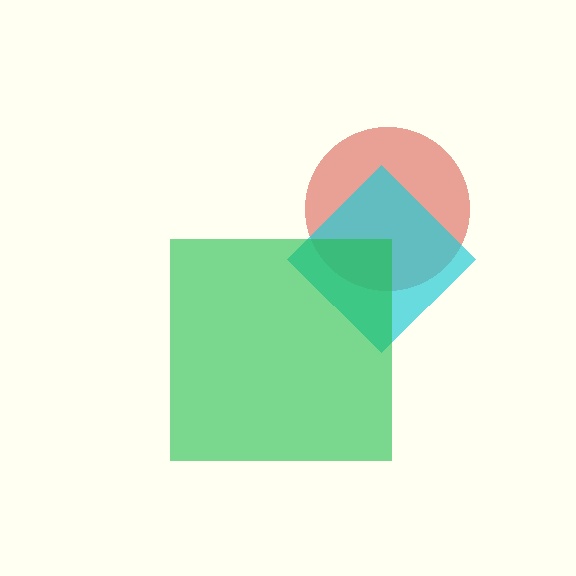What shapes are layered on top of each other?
The layered shapes are: a red circle, a cyan diamond, a green square.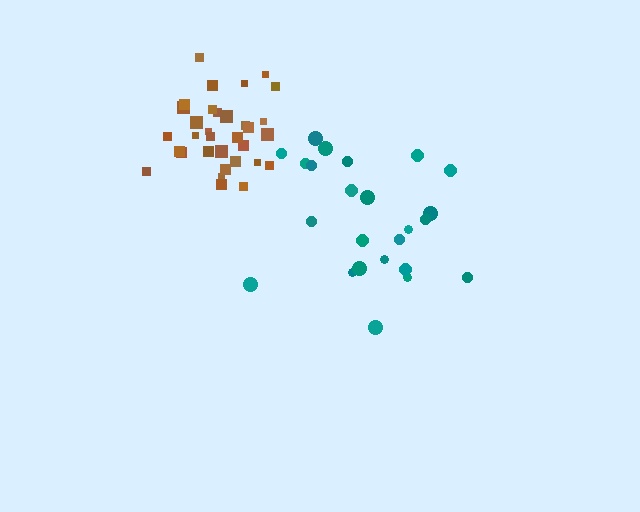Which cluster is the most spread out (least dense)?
Teal.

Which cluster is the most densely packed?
Brown.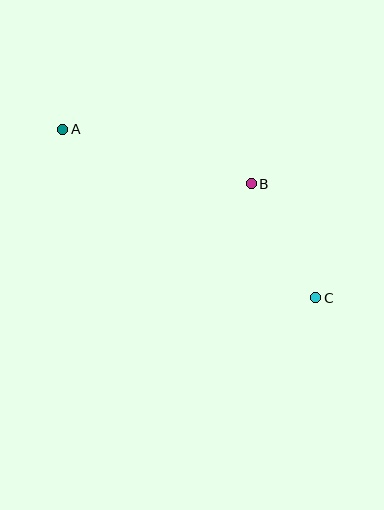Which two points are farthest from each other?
Points A and C are farthest from each other.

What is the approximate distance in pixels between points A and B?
The distance between A and B is approximately 196 pixels.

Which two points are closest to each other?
Points B and C are closest to each other.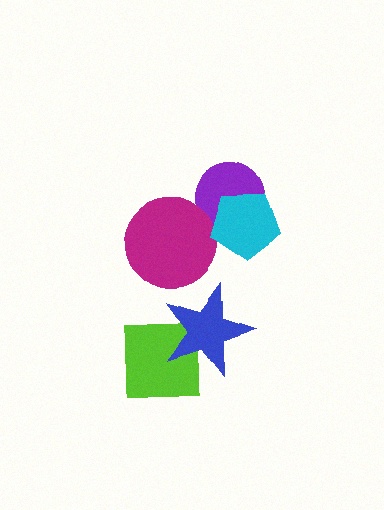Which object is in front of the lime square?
The blue star is in front of the lime square.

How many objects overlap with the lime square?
1 object overlaps with the lime square.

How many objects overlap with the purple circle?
1 object overlaps with the purple circle.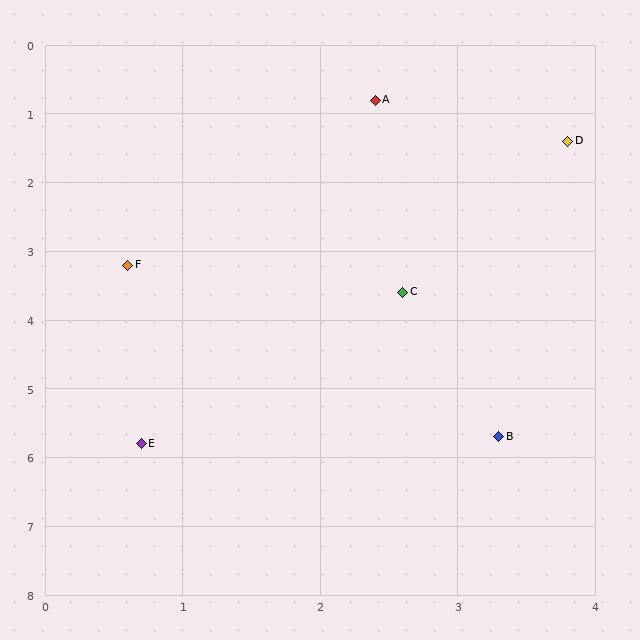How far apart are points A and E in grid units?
Points A and E are about 5.3 grid units apart.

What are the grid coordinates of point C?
Point C is at approximately (2.6, 3.6).